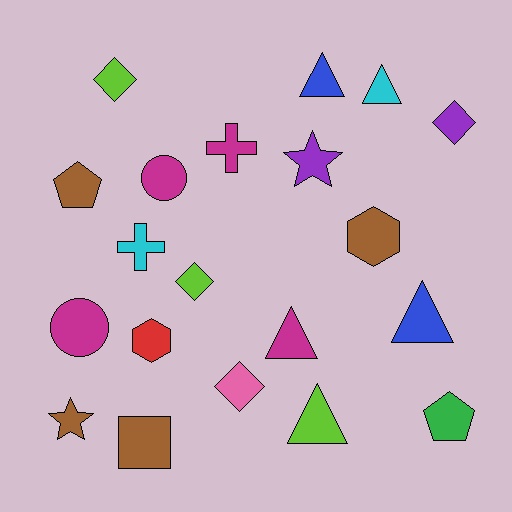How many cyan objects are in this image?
There are 2 cyan objects.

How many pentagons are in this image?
There are 2 pentagons.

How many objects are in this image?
There are 20 objects.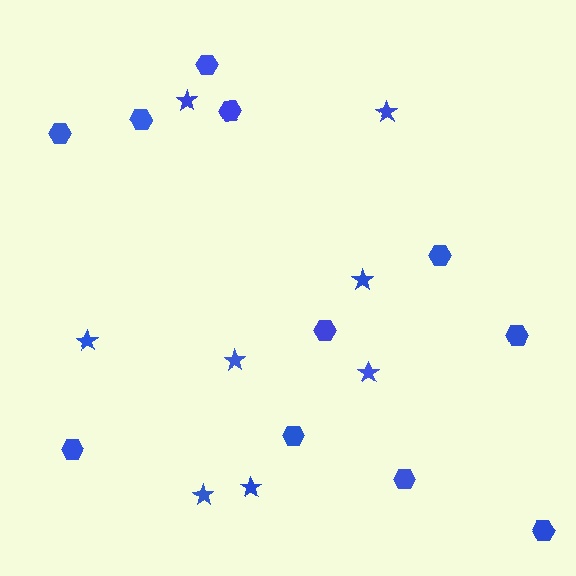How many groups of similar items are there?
There are 2 groups: one group of stars (8) and one group of hexagons (11).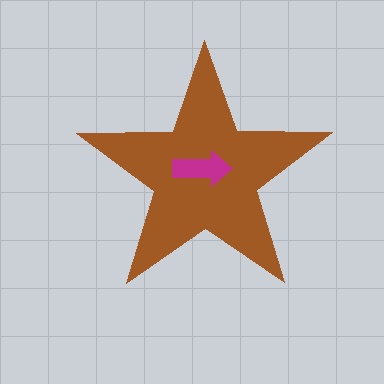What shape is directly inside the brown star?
The magenta arrow.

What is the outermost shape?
The brown star.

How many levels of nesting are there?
2.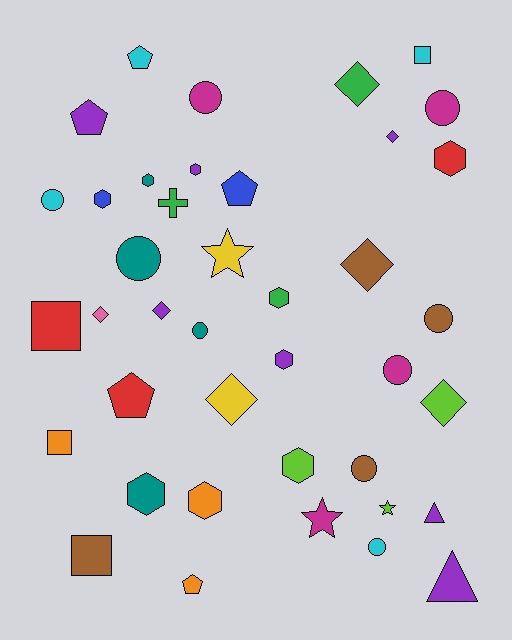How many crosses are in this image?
There is 1 cross.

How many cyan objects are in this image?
There are 4 cyan objects.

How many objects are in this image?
There are 40 objects.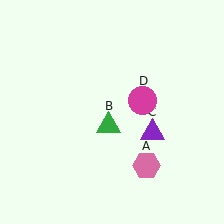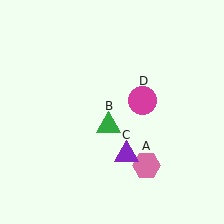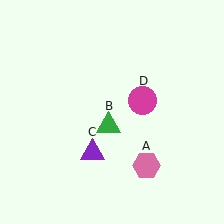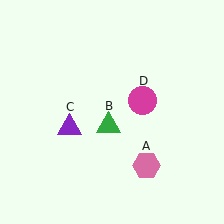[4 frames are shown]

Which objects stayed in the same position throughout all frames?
Pink hexagon (object A) and green triangle (object B) and magenta circle (object D) remained stationary.